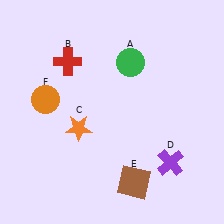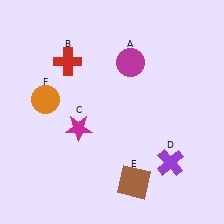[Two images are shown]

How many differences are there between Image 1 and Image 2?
There are 2 differences between the two images.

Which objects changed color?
A changed from green to magenta. C changed from orange to magenta.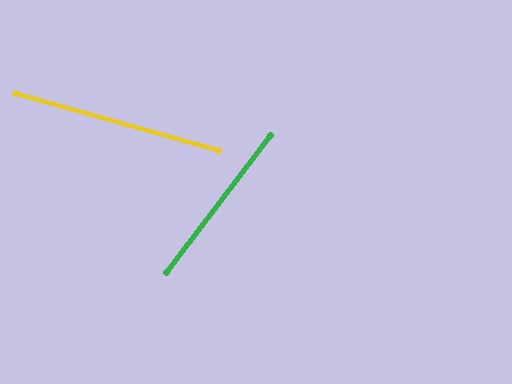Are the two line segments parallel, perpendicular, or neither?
Neither parallel nor perpendicular — they differ by about 68°.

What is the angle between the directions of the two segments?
Approximately 68 degrees.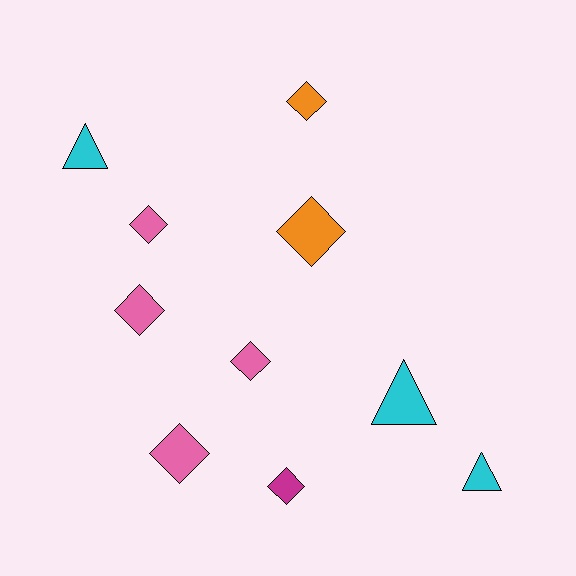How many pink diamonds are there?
There are 4 pink diamonds.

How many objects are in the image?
There are 10 objects.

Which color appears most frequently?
Pink, with 4 objects.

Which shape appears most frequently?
Diamond, with 7 objects.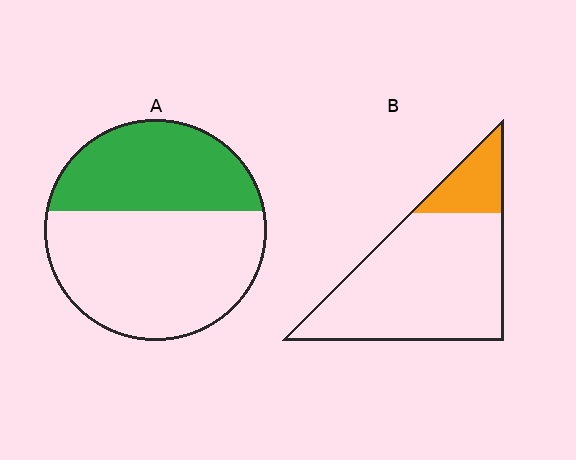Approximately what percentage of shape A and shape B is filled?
A is approximately 40% and B is approximately 20%.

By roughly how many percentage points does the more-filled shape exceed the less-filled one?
By roughly 20 percentage points (A over B).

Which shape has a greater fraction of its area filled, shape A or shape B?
Shape A.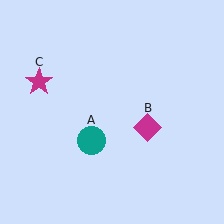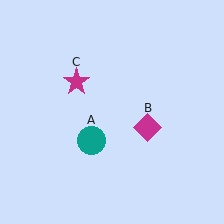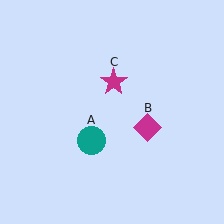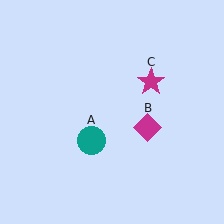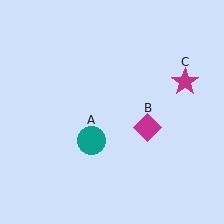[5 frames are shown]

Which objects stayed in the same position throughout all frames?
Teal circle (object A) and magenta diamond (object B) remained stationary.